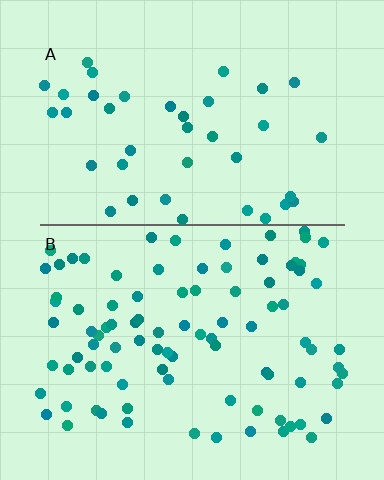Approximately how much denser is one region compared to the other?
Approximately 2.3× — region B over region A.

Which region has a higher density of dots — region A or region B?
B (the bottom).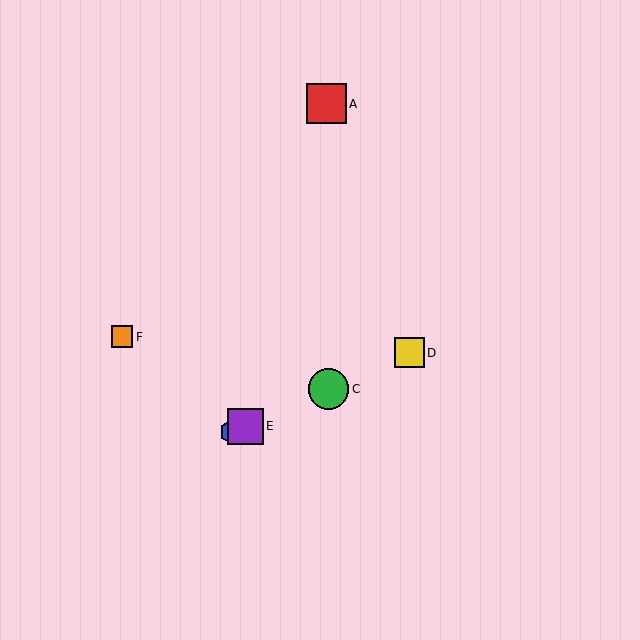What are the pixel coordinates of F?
Object F is at (122, 337).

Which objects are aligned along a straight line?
Objects B, C, D, E are aligned along a straight line.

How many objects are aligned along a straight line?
4 objects (B, C, D, E) are aligned along a straight line.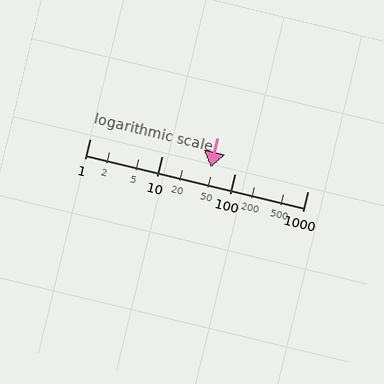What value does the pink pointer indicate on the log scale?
The pointer indicates approximately 46.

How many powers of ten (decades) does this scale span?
The scale spans 3 decades, from 1 to 1000.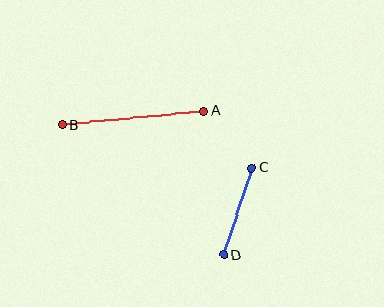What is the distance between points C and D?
The distance is approximately 92 pixels.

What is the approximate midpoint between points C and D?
The midpoint is at approximately (238, 211) pixels.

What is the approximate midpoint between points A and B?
The midpoint is at approximately (133, 118) pixels.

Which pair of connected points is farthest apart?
Points A and B are farthest apart.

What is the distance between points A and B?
The distance is approximately 142 pixels.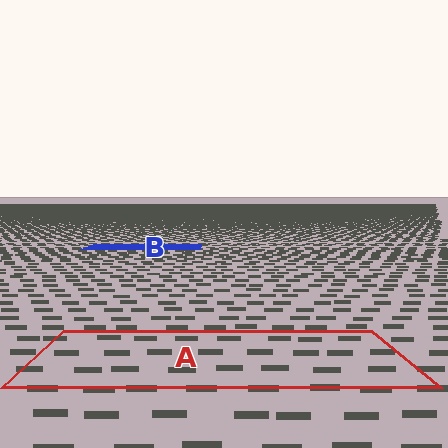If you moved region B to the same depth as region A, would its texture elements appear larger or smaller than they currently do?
They would appear larger. At a closer depth, the same texture elements are projected at a bigger on-screen size.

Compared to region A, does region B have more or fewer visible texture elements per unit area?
Region B has more texture elements per unit area — they are packed more densely because it is farther away.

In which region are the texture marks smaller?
The texture marks are smaller in region B, because it is farther away.